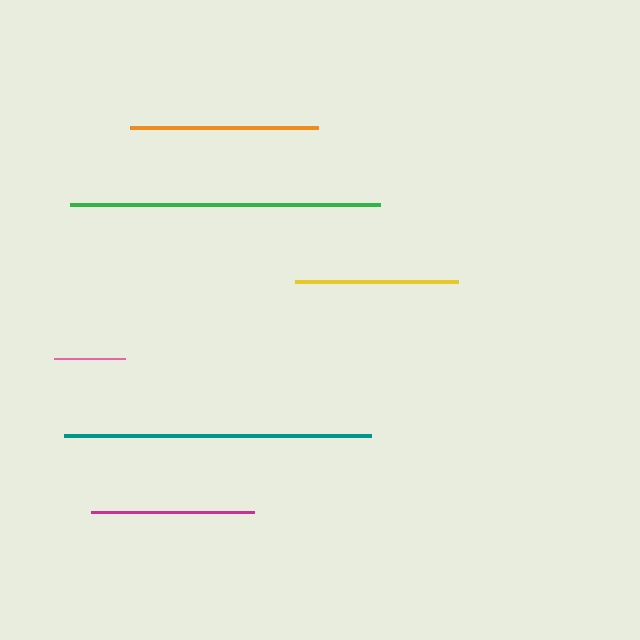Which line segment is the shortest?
The pink line is the shortest at approximately 71 pixels.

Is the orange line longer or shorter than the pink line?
The orange line is longer than the pink line.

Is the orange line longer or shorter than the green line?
The green line is longer than the orange line.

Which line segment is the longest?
The green line is the longest at approximately 310 pixels.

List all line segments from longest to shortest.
From longest to shortest: green, teal, orange, magenta, yellow, pink.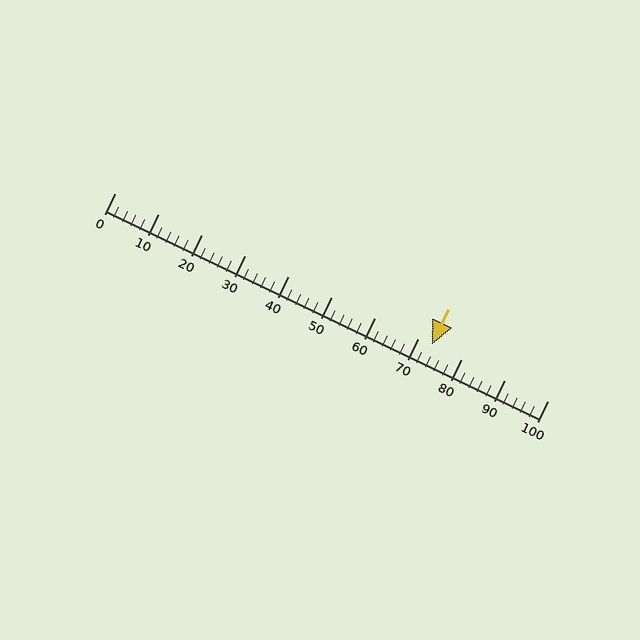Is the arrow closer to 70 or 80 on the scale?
The arrow is closer to 70.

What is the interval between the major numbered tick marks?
The major tick marks are spaced 10 units apart.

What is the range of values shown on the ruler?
The ruler shows values from 0 to 100.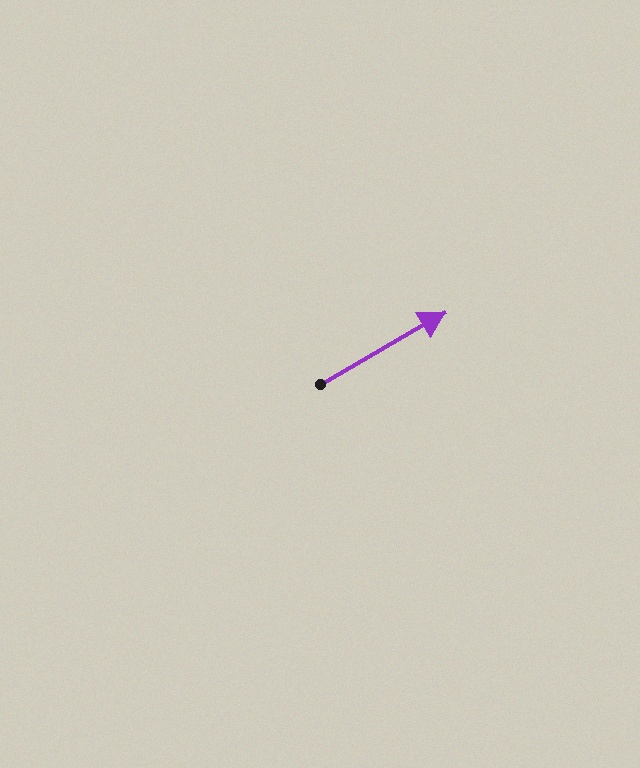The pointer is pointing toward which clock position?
Roughly 2 o'clock.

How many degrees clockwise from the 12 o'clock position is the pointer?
Approximately 60 degrees.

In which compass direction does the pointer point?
Northeast.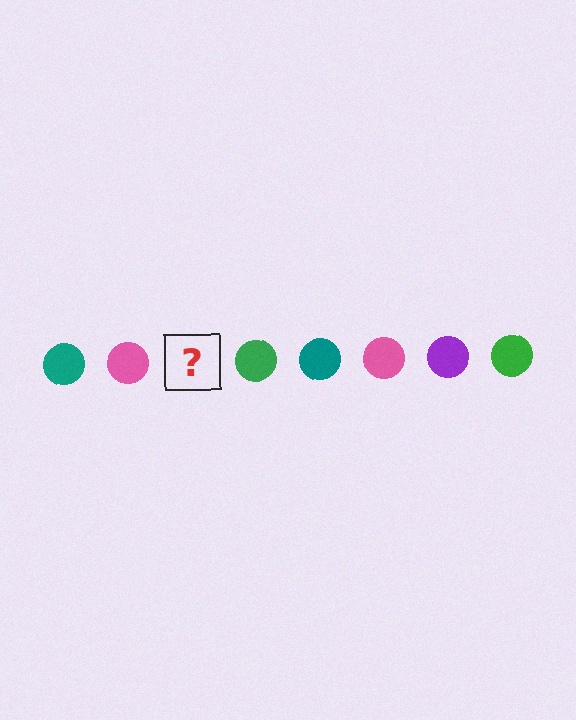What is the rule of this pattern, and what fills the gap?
The rule is that the pattern cycles through teal, pink, purple, green circles. The gap should be filled with a purple circle.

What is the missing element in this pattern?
The missing element is a purple circle.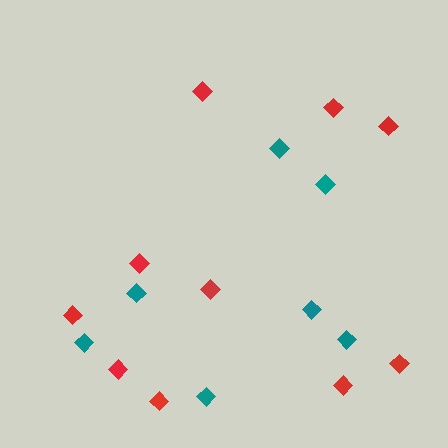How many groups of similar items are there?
There are 2 groups: one group of teal diamonds (7) and one group of red diamonds (10).